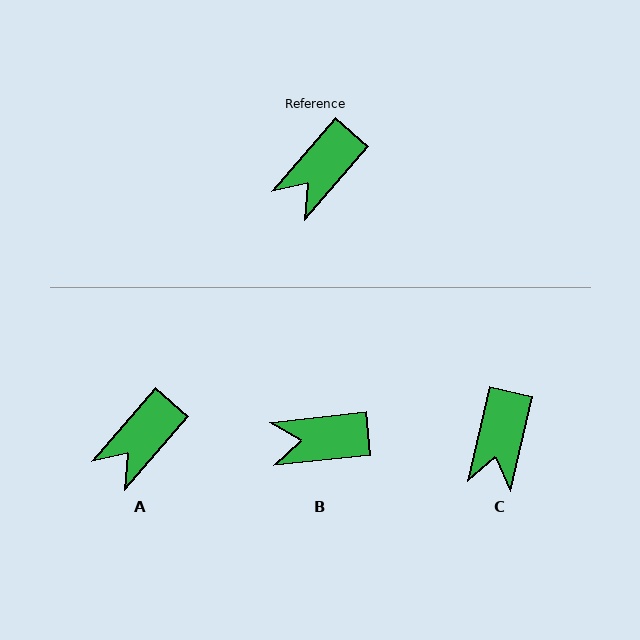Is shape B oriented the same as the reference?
No, it is off by about 43 degrees.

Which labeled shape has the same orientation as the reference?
A.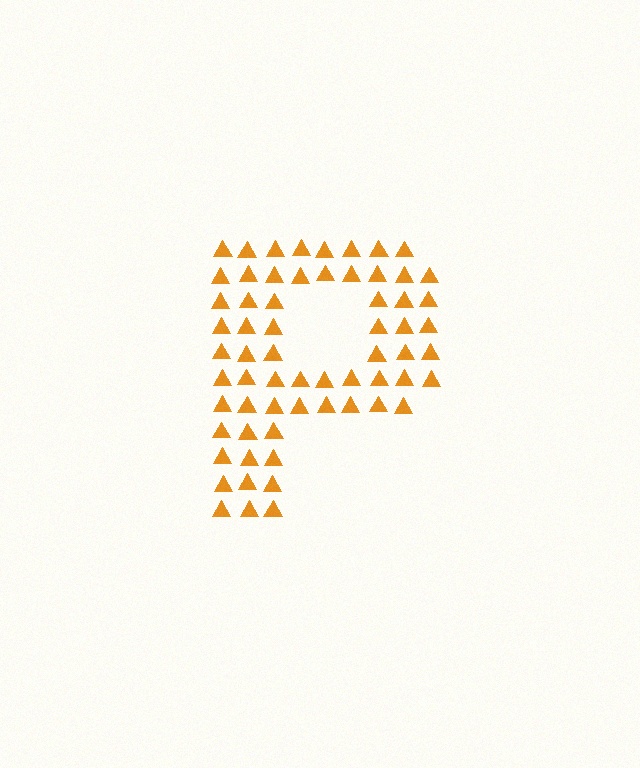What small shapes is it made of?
It is made of small triangles.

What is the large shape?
The large shape is the letter P.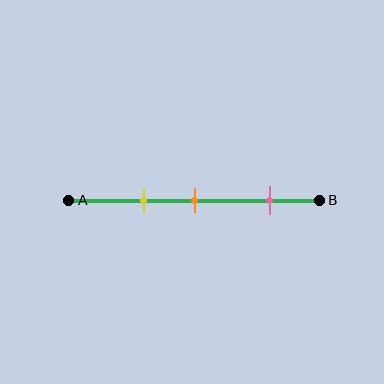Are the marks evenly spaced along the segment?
No, the marks are not evenly spaced.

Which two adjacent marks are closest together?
The yellow and orange marks are the closest adjacent pair.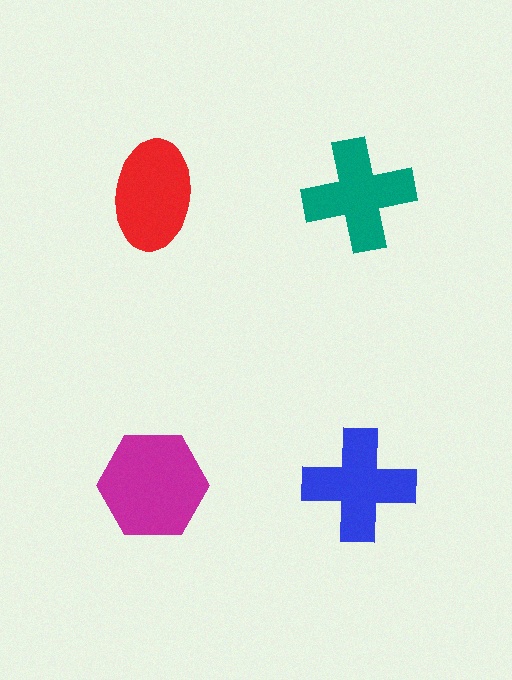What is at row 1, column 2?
A teal cross.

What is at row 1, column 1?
A red ellipse.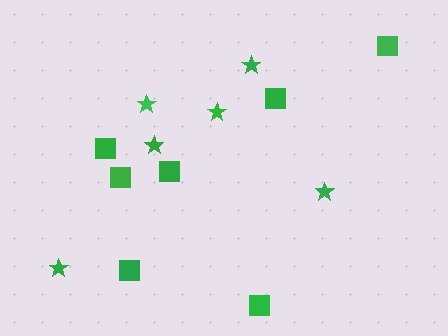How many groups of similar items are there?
There are 2 groups: one group of stars (6) and one group of squares (7).